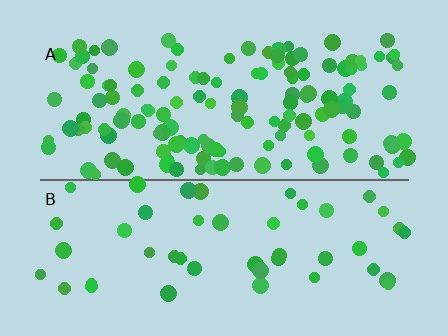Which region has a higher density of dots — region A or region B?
A (the top).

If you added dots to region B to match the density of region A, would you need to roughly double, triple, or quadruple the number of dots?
Approximately triple.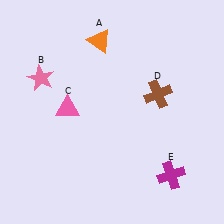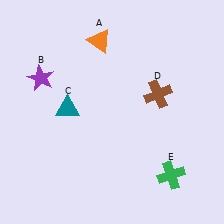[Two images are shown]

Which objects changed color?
B changed from pink to purple. C changed from pink to teal. E changed from magenta to green.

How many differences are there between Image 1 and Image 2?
There are 3 differences between the two images.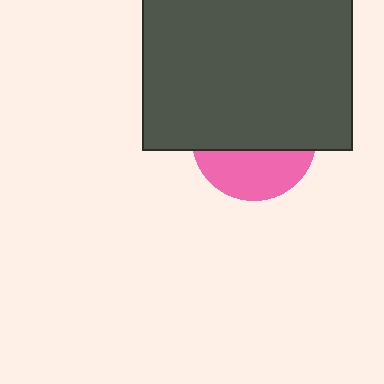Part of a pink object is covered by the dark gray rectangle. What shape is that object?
It is a circle.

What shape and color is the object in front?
The object in front is a dark gray rectangle.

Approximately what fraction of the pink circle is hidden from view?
Roughly 62% of the pink circle is hidden behind the dark gray rectangle.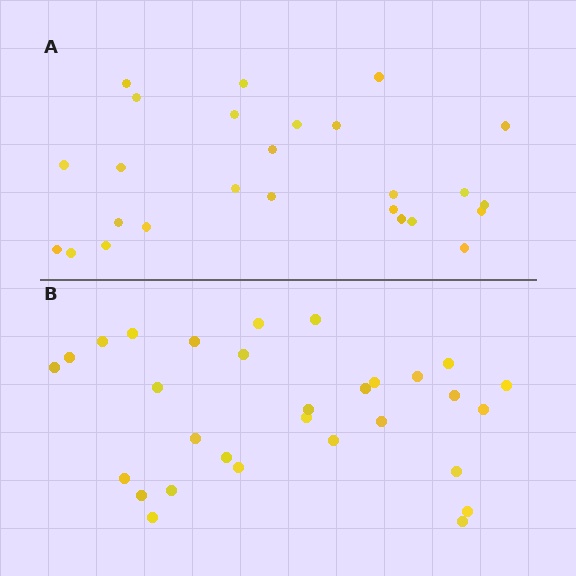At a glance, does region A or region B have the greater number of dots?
Region B (the bottom region) has more dots.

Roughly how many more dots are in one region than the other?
Region B has about 4 more dots than region A.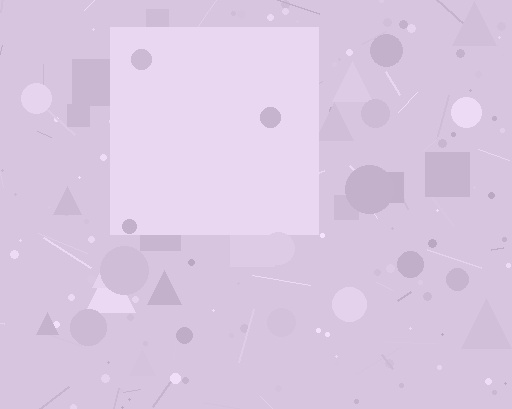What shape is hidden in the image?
A square is hidden in the image.